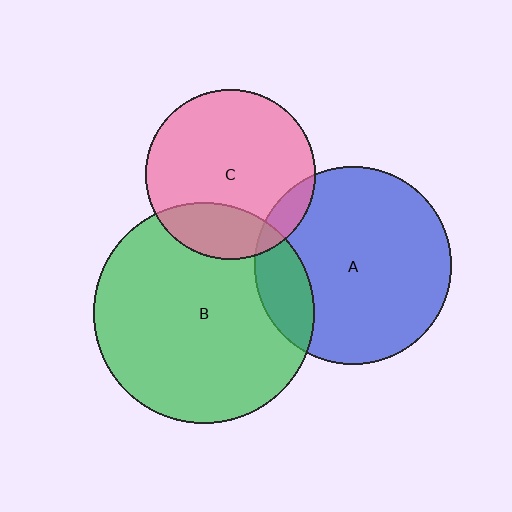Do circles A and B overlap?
Yes.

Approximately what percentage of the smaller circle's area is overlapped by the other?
Approximately 15%.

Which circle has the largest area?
Circle B (green).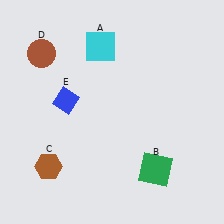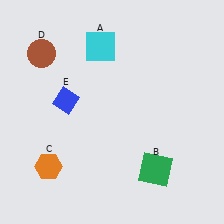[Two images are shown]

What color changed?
The hexagon (C) changed from brown in Image 1 to orange in Image 2.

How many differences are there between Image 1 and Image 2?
There is 1 difference between the two images.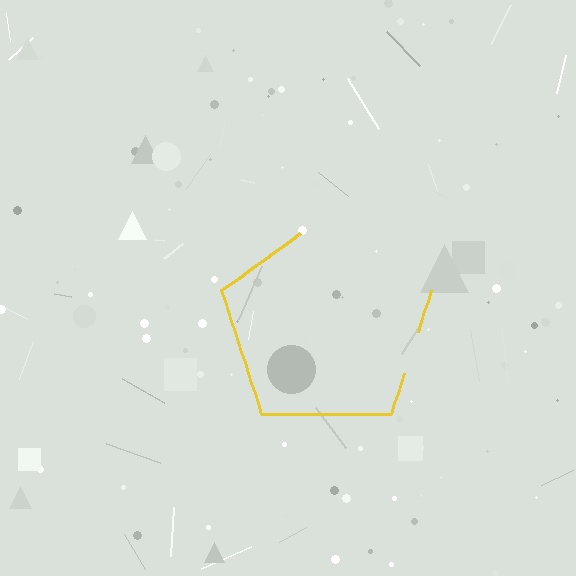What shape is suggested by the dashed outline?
The dashed outline suggests a pentagon.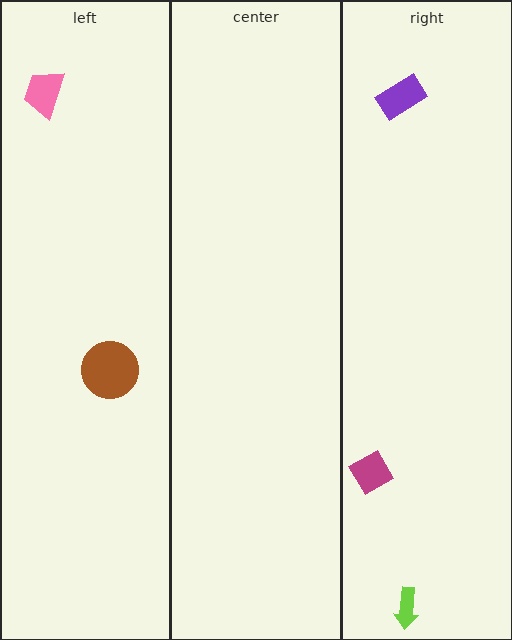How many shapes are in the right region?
3.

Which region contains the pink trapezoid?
The left region.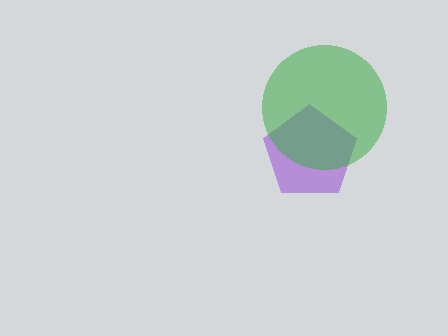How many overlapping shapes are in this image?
There are 2 overlapping shapes in the image.